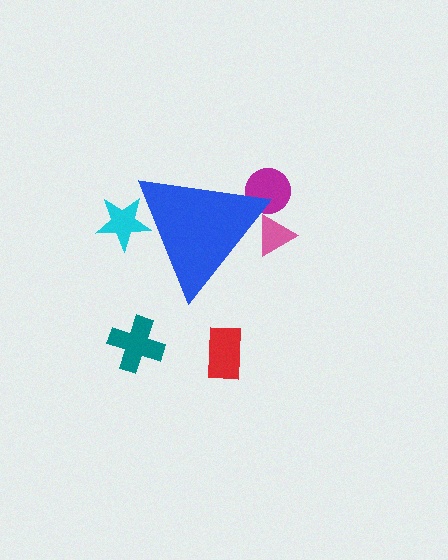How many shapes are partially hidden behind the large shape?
3 shapes are partially hidden.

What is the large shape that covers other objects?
A blue triangle.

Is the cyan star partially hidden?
Yes, the cyan star is partially hidden behind the blue triangle.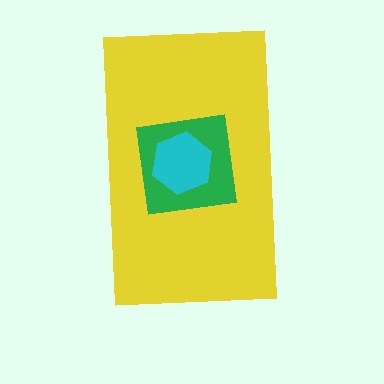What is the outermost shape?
The yellow rectangle.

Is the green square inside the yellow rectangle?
Yes.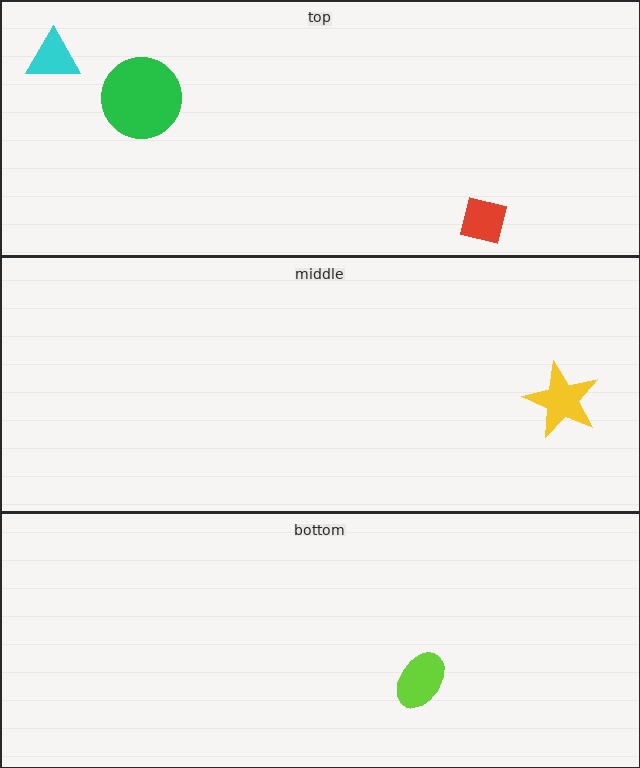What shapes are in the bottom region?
The lime ellipse.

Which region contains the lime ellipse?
The bottom region.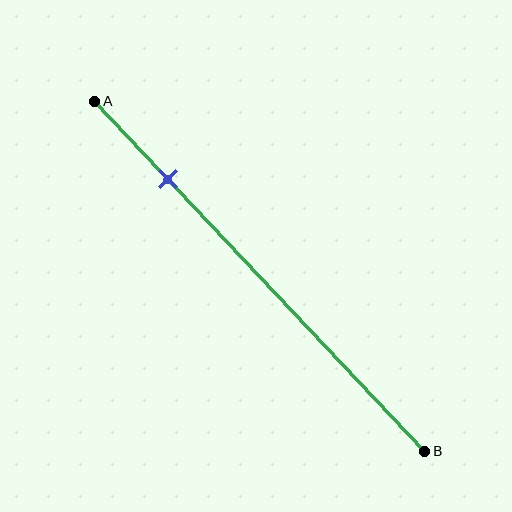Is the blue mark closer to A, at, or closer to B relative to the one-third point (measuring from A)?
The blue mark is closer to point A than the one-third point of segment AB.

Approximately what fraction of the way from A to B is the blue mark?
The blue mark is approximately 20% of the way from A to B.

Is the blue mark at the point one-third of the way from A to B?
No, the mark is at about 20% from A, not at the 33% one-third point.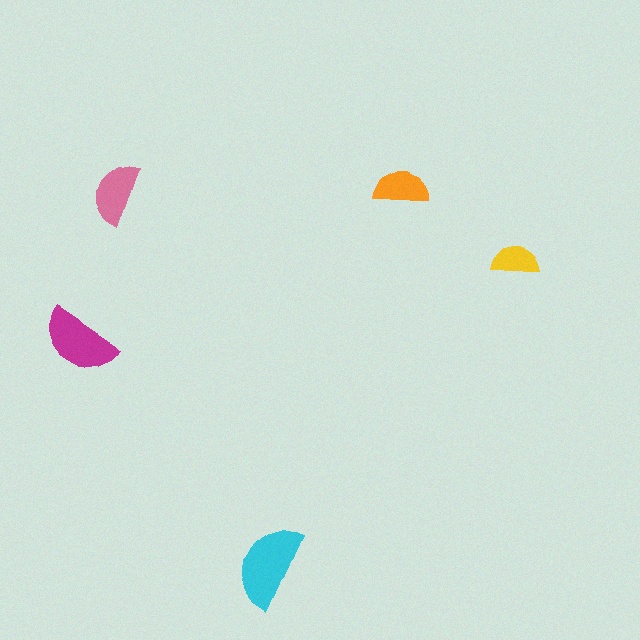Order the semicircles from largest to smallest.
the cyan one, the magenta one, the pink one, the orange one, the yellow one.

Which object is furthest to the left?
The magenta semicircle is leftmost.